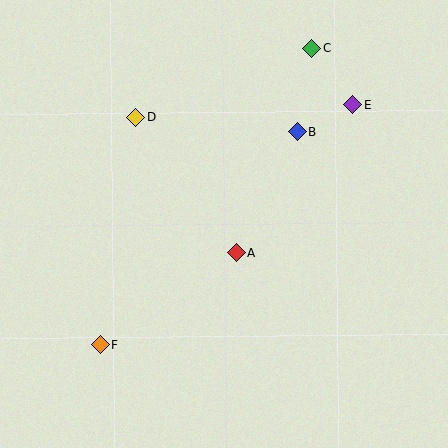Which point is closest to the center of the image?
Point A at (236, 253) is closest to the center.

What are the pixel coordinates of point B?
Point B is at (297, 132).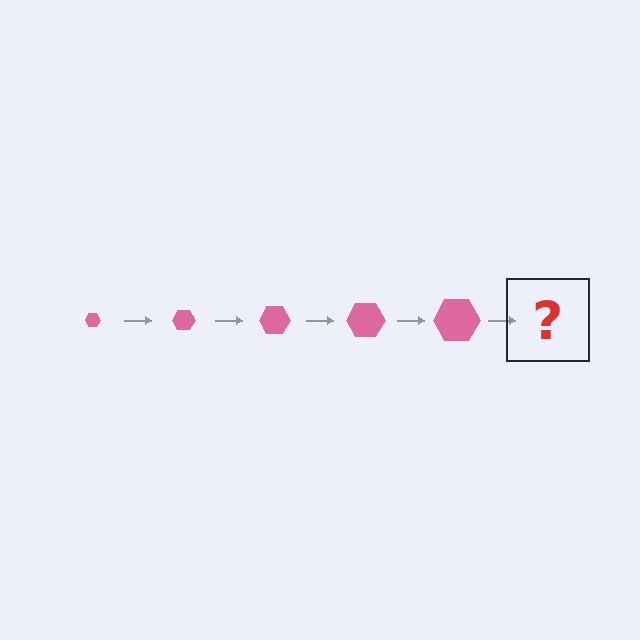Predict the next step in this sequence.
The next step is a pink hexagon, larger than the previous one.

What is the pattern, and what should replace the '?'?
The pattern is that the hexagon gets progressively larger each step. The '?' should be a pink hexagon, larger than the previous one.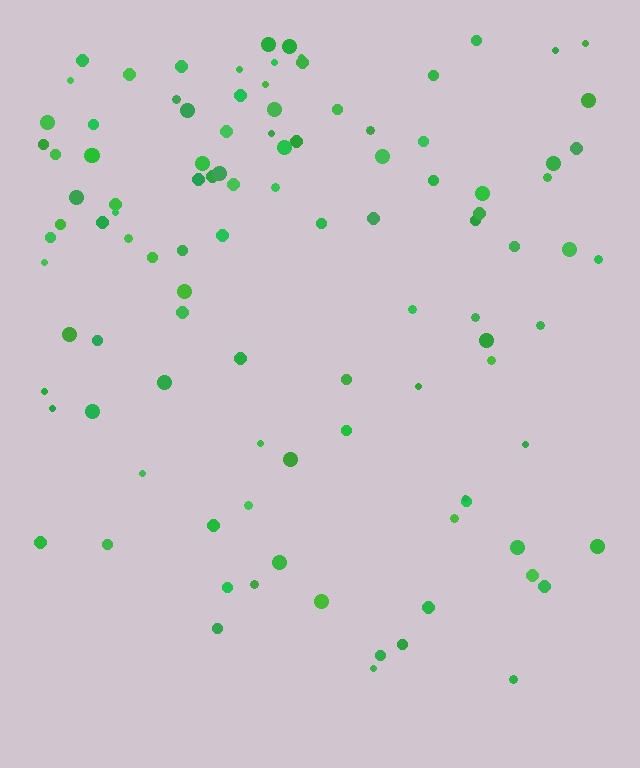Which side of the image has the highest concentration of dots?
The top.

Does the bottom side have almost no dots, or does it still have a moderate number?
Still a moderate number, just noticeably fewer than the top.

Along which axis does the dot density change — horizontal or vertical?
Vertical.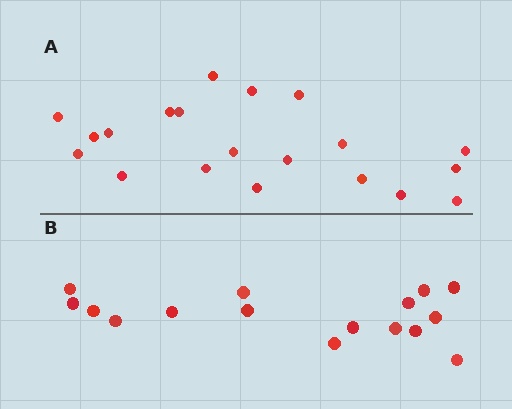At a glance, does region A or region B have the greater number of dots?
Region A (the top region) has more dots.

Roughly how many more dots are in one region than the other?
Region A has about 4 more dots than region B.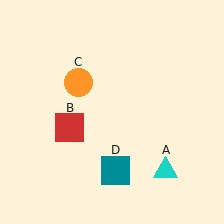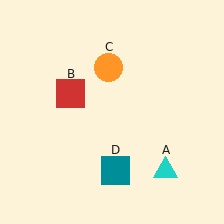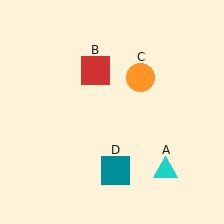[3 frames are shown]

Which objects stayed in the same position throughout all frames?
Cyan triangle (object A) and teal square (object D) remained stationary.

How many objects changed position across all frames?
2 objects changed position: red square (object B), orange circle (object C).